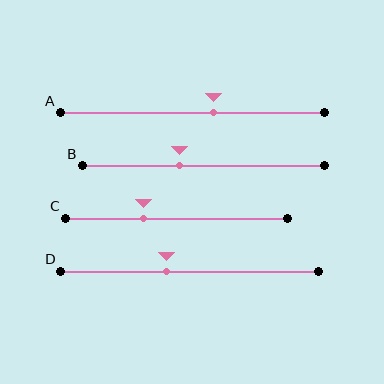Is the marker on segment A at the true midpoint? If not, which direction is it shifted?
No, the marker on segment A is shifted to the right by about 8% of the segment length.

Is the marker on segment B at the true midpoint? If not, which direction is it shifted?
No, the marker on segment B is shifted to the left by about 10% of the segment length.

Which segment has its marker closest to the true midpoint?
Segment A has its marker closest to the true midpoint.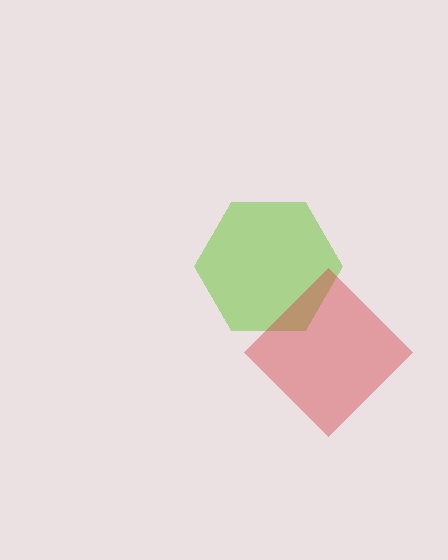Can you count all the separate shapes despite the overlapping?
Yes, there are 2 separate shapes.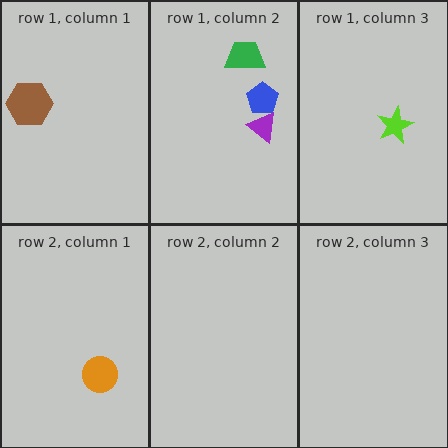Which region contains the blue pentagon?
The row 1, column 2 region.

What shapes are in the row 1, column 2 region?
The green trapezoid, the purple triangle, the blue pentagon.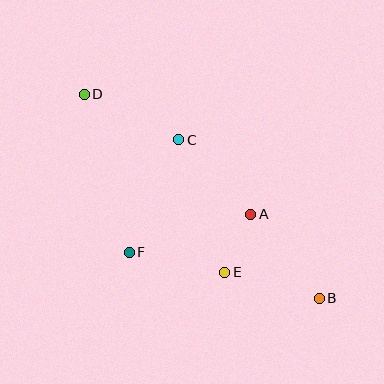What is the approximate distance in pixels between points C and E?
The distance between C and E is approximately 140 pixels.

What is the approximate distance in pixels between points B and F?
The distance between B and F is approximately 195 pixels.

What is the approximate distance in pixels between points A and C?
The distance between A and C is approximately 104 pixels.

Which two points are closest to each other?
Points A and E are closest to each other.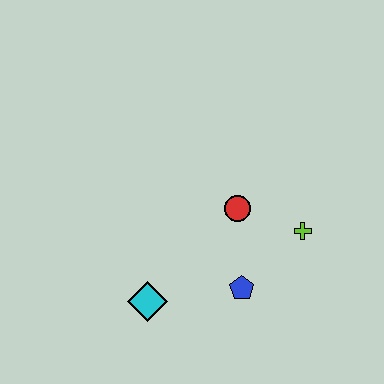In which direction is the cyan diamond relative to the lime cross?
The cyan diamond is to the left of the lime cross.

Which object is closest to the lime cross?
The red circle is closest to the lime cross.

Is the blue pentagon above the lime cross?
No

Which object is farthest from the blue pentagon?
The cyan diamond is farthest from the blue pentagon.